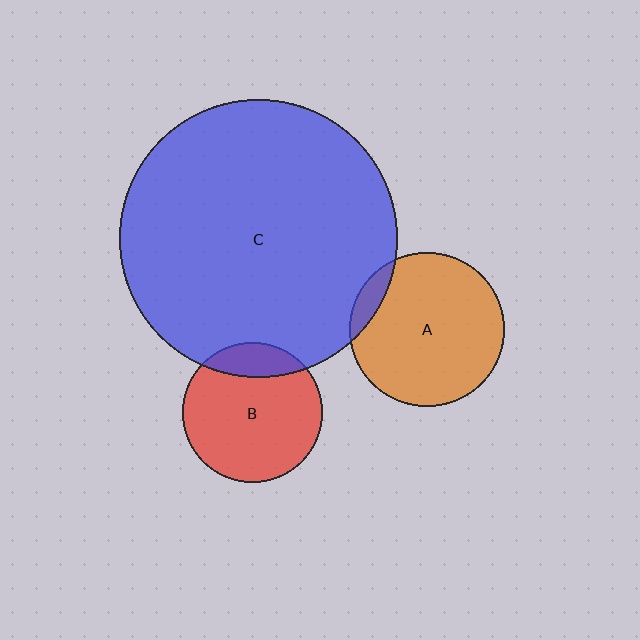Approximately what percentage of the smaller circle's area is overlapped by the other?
Approximately 10%.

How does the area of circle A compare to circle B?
Approximately 1.2 times.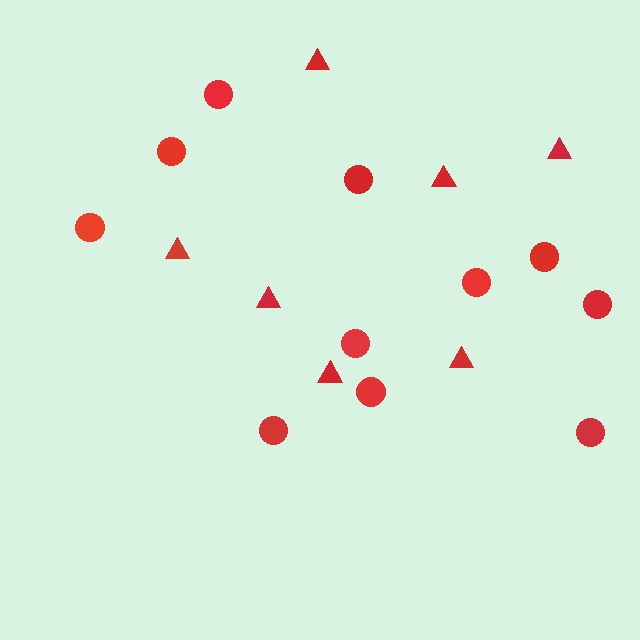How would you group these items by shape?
There are 2 groups: one group of circles (11) and one group of triangles (7).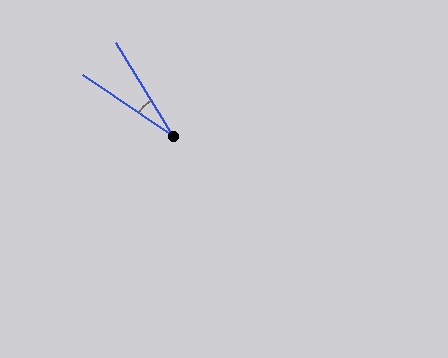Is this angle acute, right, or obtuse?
It is acute.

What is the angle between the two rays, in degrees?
Approximately 24 degrees.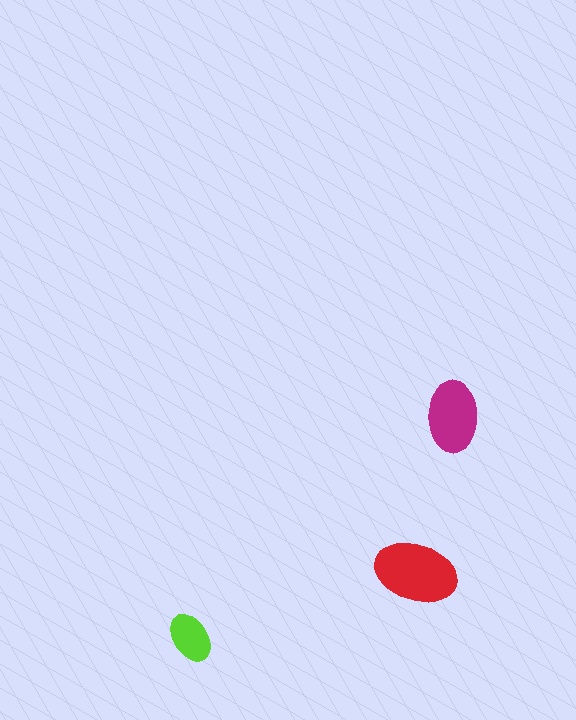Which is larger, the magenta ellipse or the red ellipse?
The red one.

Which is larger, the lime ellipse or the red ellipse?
The red one.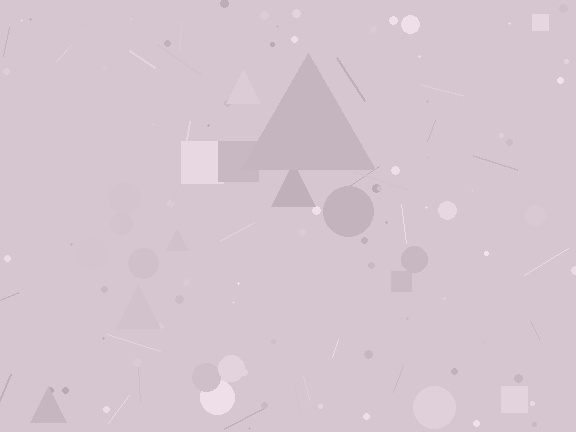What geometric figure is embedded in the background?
A triangle is embedded in the background.